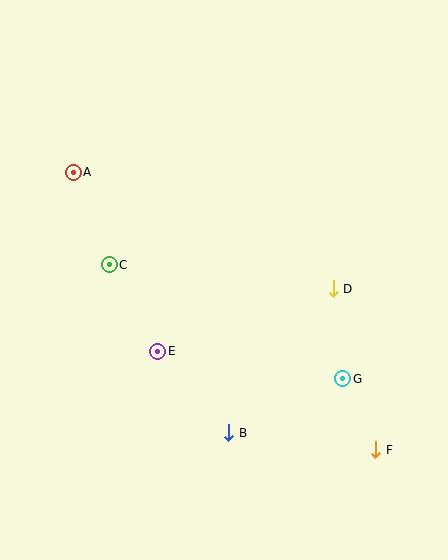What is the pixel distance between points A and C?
The distance between A and C is 99 pixels.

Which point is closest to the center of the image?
Point E at (158, 351) is closest to the center.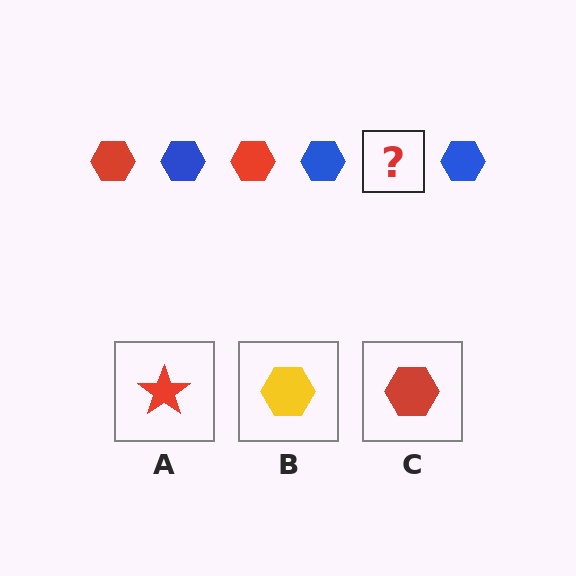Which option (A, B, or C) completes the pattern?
C.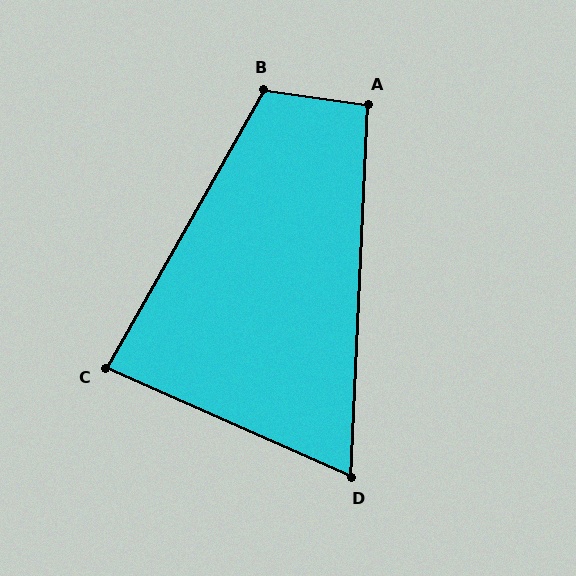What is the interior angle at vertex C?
Approximately 84 degrees (acute).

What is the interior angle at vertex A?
Approximately 96 degrees (obtuse).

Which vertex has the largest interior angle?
B, at approximately 111 degrees.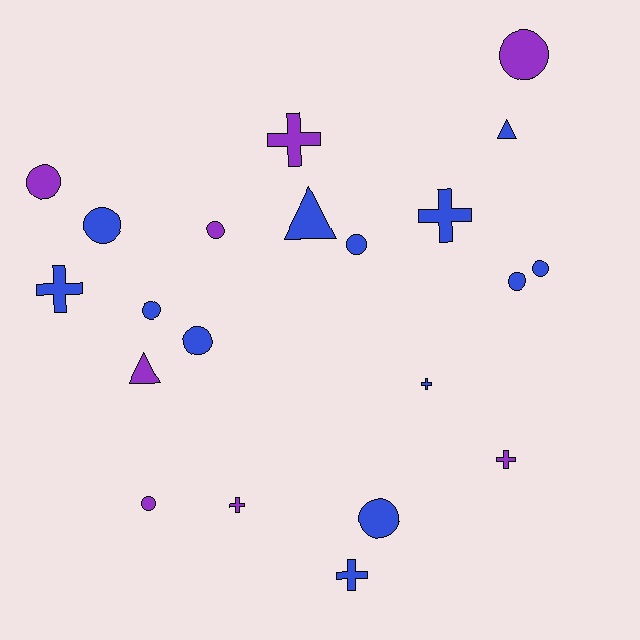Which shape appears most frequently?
Circle, with 11 objects.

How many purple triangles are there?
There is 1 purple triangle.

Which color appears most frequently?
Blue, with 13 objects.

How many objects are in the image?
There are 21 objects.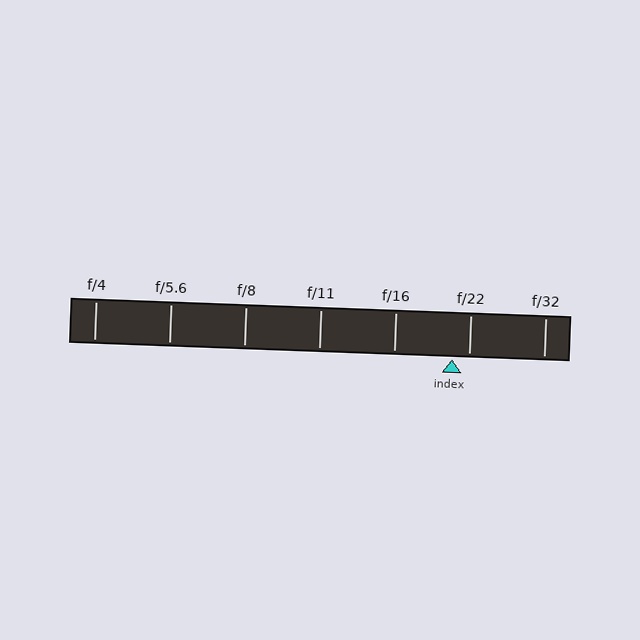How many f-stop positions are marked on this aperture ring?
There are 7 f-stop positions marked.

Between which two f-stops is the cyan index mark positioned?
The index mark is between f/16 and f/22.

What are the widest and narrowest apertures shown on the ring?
The widest aperture shown is f/4 and the narrowest is f/32.